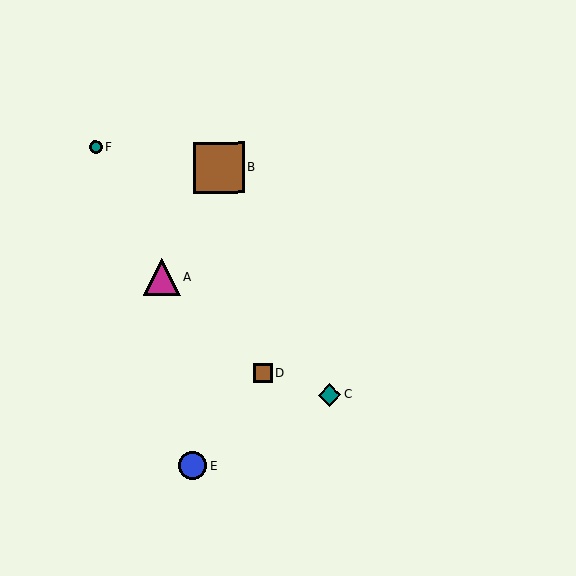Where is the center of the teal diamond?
The center of the teal diamond is at (330, 395).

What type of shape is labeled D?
Shape D is a brown square.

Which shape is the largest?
The brown square (labeled B) is the largest.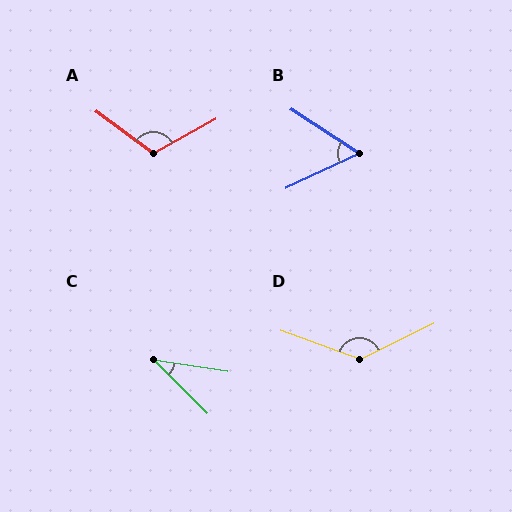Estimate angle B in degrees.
Approximately 59 degrees.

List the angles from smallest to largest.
C (36°), B (59°), A (115°), D (134°).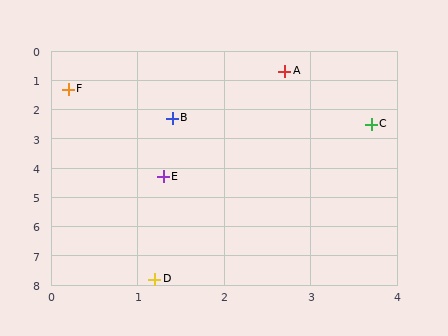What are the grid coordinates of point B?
Point B is at approximately (1.4, 2.3).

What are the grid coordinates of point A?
Point A is at approximately (2.7, 0.7).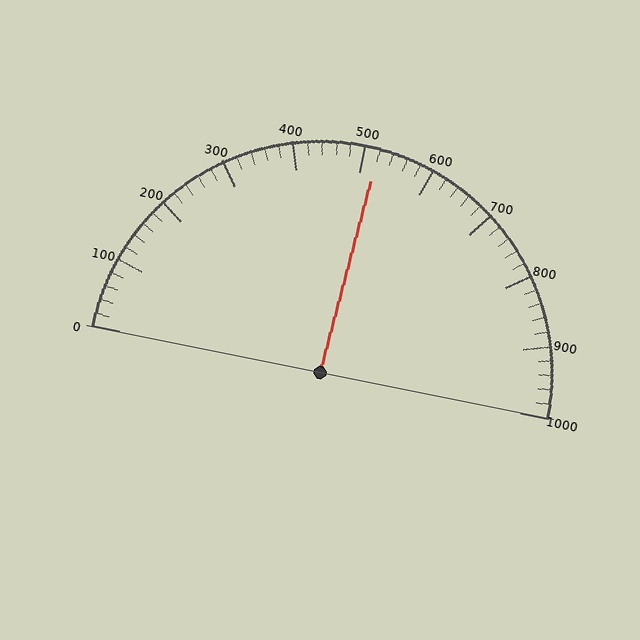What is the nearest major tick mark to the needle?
The nearest major tick mark is 500.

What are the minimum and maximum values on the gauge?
The gauge ranges from 0 to 1000.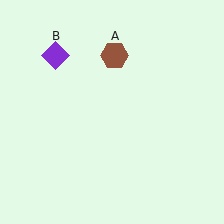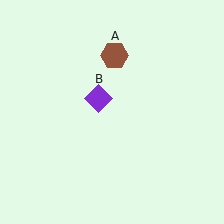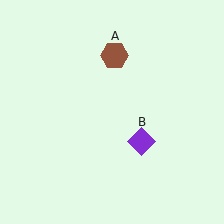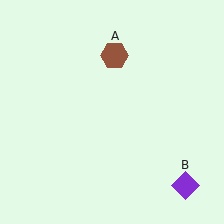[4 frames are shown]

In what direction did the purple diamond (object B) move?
The purple diamond (object B) moved down and to the right.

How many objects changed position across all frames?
1 object changed position: purple diamond (object B).